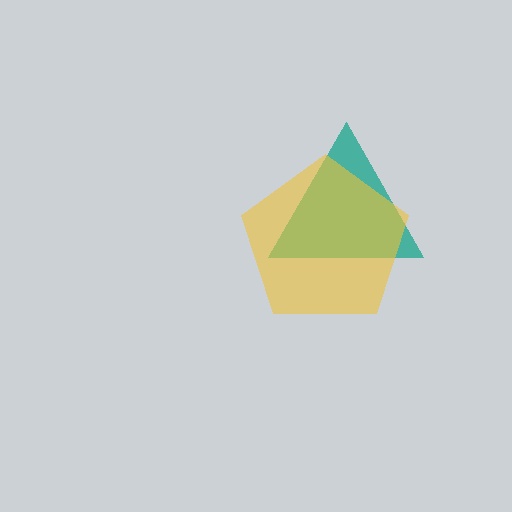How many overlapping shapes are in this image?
There are 2 overlapping shapes in the image.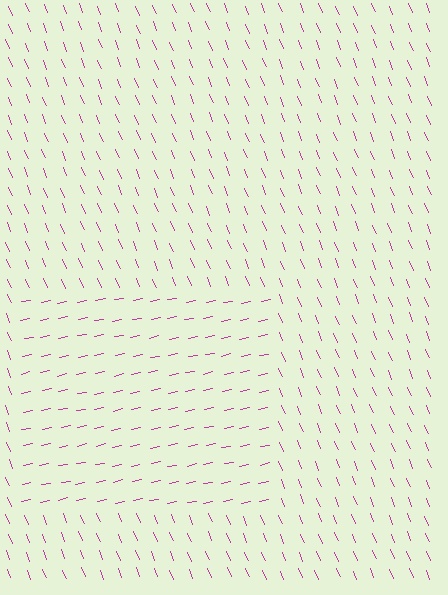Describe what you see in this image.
The image is filled with small magenta line segments. A rectangle region in the image has lines oriented differently from the surrounding lines, creating a visible texture boundary.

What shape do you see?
I see a rectangle.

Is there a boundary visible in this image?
Yes, there is a texture boundary formed by a change in line orientation.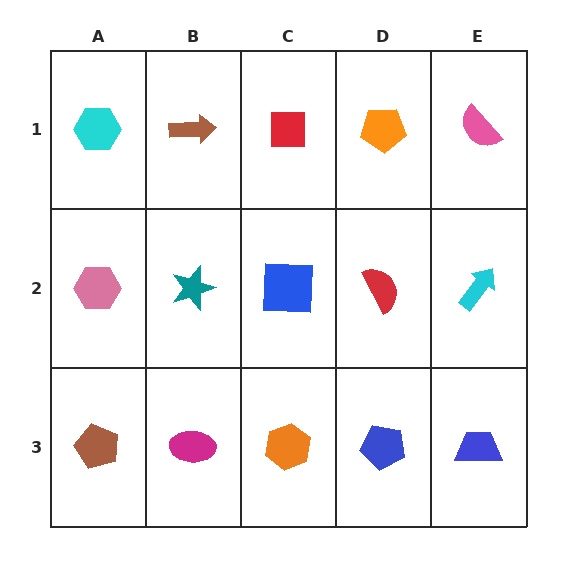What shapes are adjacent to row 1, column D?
A red semicircle (row 2, column D), a red square (row 1, column C), a pink semicircle (row 1, column E).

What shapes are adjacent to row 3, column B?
A teal star (row 2, column B), a brown pentagon (row 3, column A), an orange hexagon (row 3, column C).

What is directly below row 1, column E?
A cyan arrow.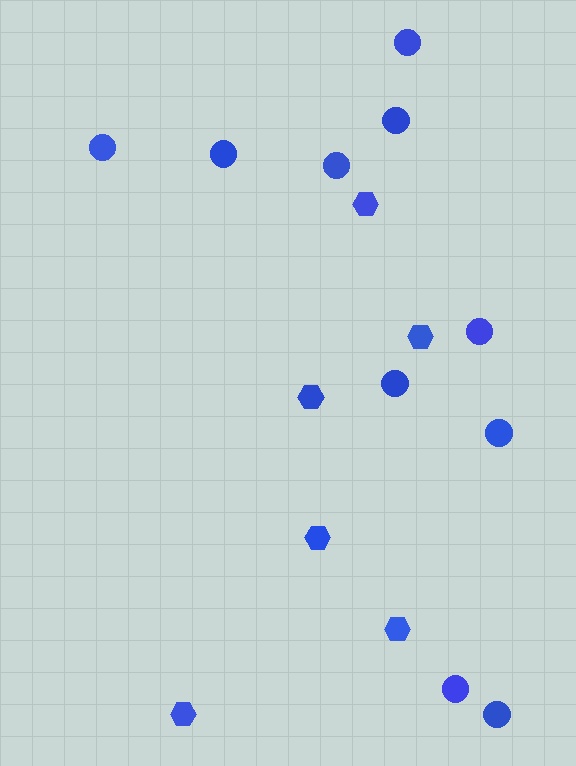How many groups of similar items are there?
There are 2 groups: one group of hexagons (6) and one group of circles (10).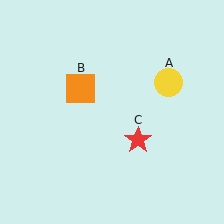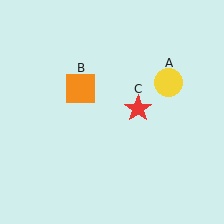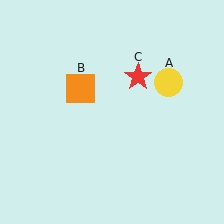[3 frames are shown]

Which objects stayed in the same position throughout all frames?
Yellow circle (object A) and orange square (object B) remained stationary.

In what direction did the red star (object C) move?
The red star (object C) moved up.